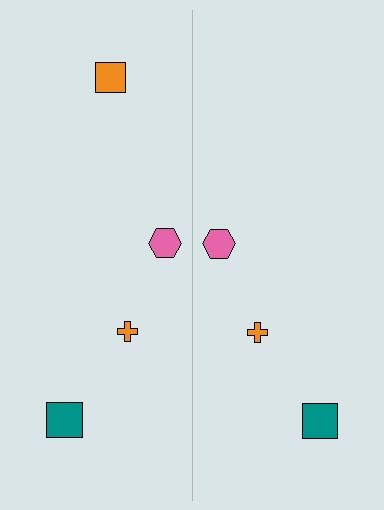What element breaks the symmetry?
A orange square is missing from the right side.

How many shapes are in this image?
There are 7 shapes in this image.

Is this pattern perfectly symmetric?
No, the pattern is not perfectly symmetric. A orange square is missing from the right side.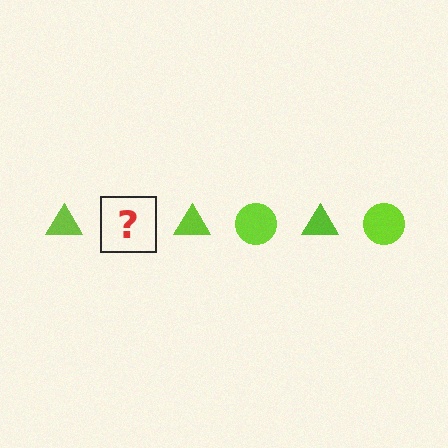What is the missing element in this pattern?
The missing element is a lime circle.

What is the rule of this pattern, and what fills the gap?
The rule is that the pattern cycles through triangle, circle shapes in lime. The gap should be filled with a lime circle.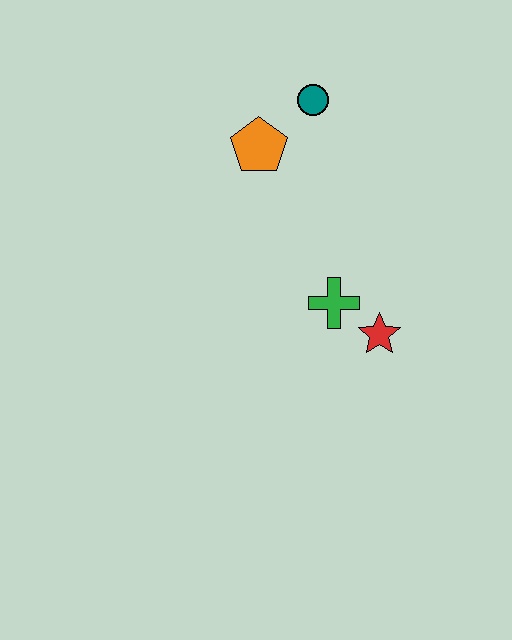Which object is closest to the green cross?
The red star is closest to the green cross.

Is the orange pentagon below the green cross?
No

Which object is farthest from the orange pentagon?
The red star is farthest from the orange pentagon.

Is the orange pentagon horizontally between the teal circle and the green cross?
No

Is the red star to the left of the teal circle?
No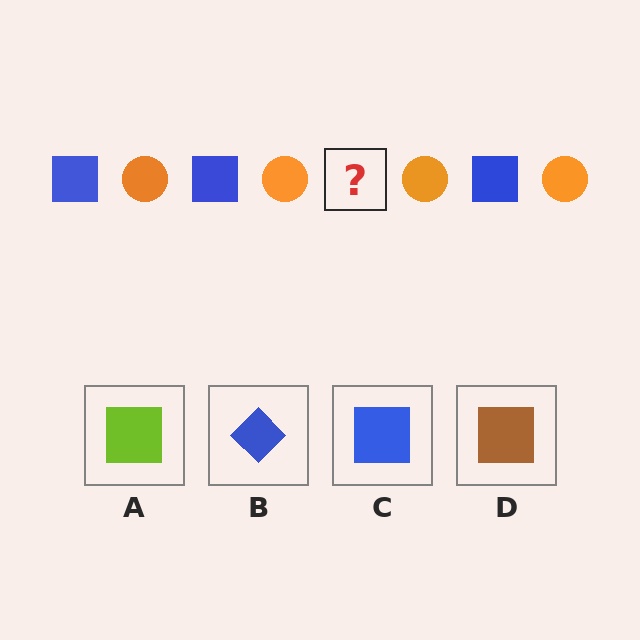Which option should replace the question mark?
Option C.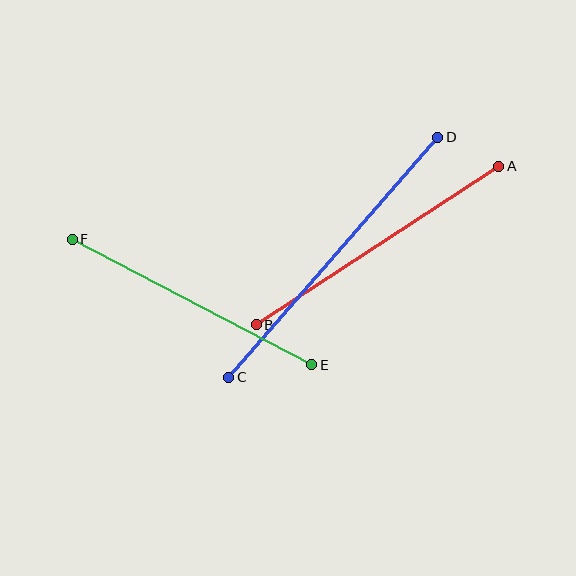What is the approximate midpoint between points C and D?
The midpoint is at approximately (333, 257) pixels.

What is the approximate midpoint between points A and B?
The midpoint is at approximately (377, 245) pixels.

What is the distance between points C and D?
The distance is approximately 318 pixels.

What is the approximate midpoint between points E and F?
The midpoint is at approximately (192, 302) pixels.